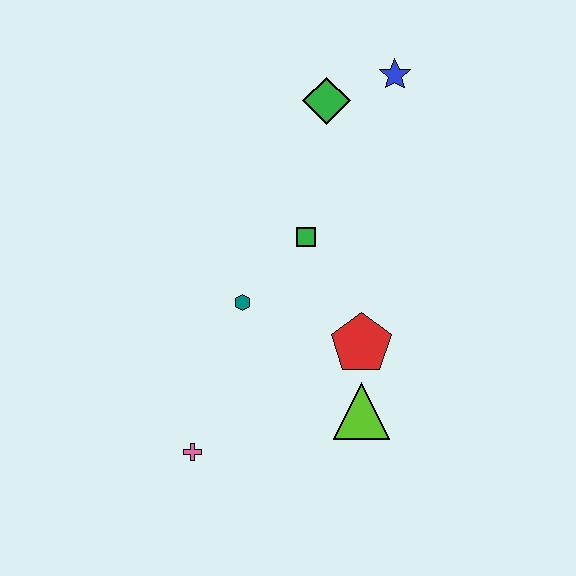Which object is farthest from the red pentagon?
The blue star is farthest from the red pentagon.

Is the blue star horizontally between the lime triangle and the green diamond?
No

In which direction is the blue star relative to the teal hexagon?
The blue star is above the teal hexagon.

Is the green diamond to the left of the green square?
No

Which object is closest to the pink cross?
The teal hexagon is closest to the pink cross.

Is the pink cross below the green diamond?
Yes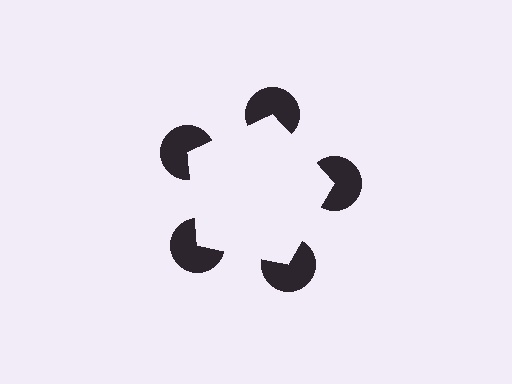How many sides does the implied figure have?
5 sides.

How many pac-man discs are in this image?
There are 5 — one at each vertex of the illusory pentagon.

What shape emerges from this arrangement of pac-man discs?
An illusory pentagon — its edges are inferred from the aligned wedge cuts in the pac-man discs, not physically drawn.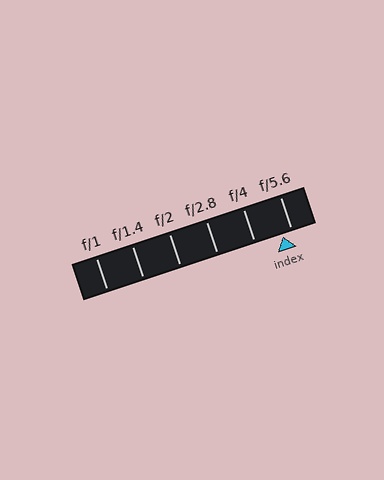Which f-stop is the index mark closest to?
The index mark is closest to f/5.6.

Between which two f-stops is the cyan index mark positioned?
The index mark is between f/4 and f/5.6.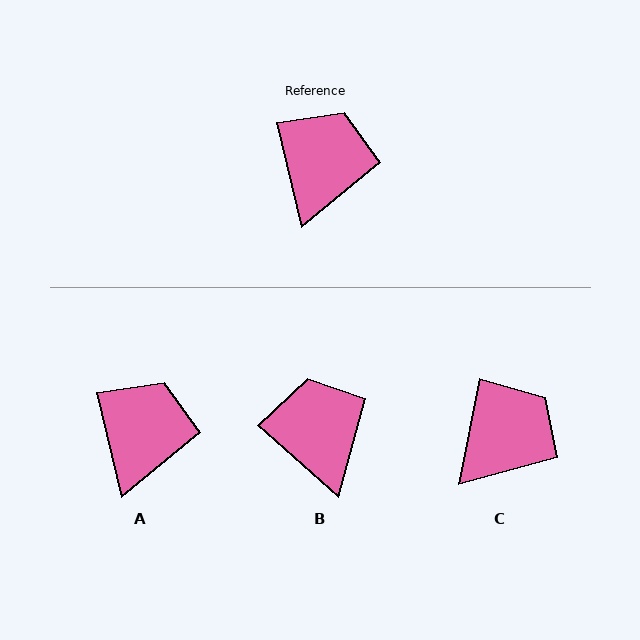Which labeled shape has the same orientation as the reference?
A.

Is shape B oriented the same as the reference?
No, it is off by about 35 degrees.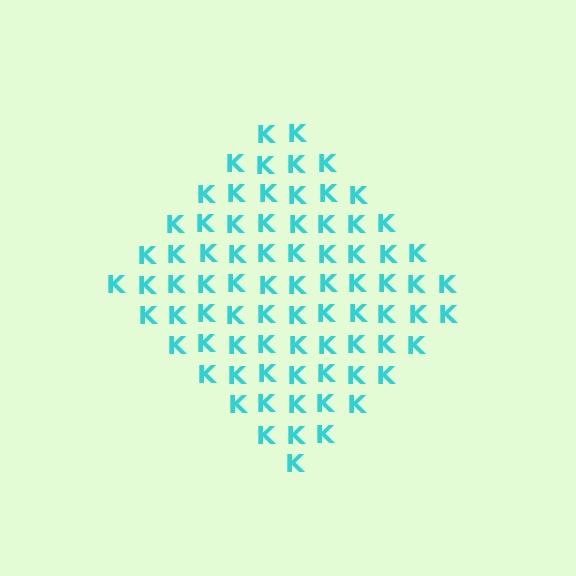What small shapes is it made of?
It is made of small letter K's.